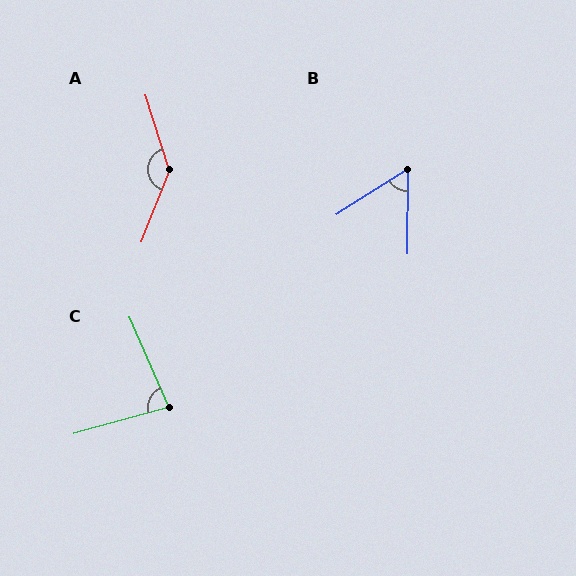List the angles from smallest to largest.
B (58°), C (82°), A (141°).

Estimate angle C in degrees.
Approximately 82 degrees.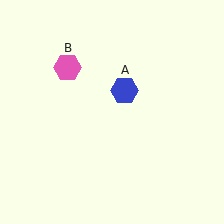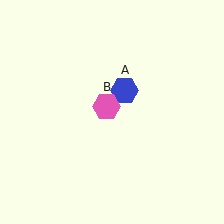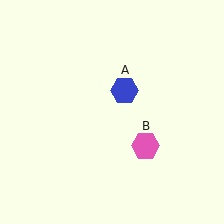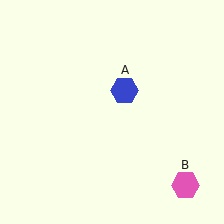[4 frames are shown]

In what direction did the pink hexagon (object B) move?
The pink hexagon (object B) moved down and to the right.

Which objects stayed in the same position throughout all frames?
Blue hexagon (object A) remained stationary.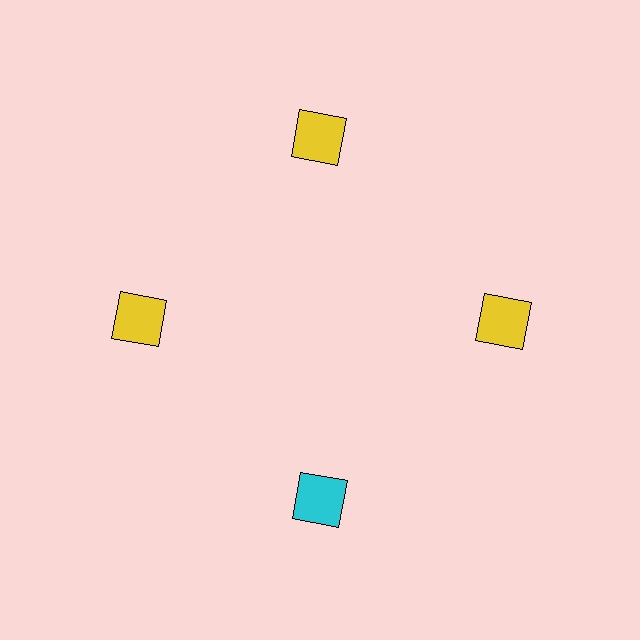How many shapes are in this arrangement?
There are 4 shapes arranged in a ring pattern.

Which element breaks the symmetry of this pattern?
The cyan square at roughly the 6 o'clock position breaks the symmetry. All other shapes are yellow squares.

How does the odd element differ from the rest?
It has a different color: cyan instead of yellow.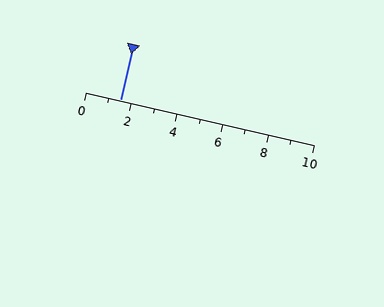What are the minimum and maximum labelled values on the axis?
The axis runs from 0 to 10.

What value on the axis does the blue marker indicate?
The marker indicates approximately 1.5.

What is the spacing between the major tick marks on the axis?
The major ticks are spaced 2 apart.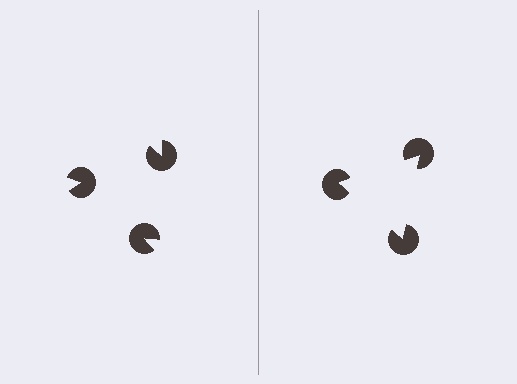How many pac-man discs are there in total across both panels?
6 — 3 on each side.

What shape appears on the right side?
An illusory triangle.